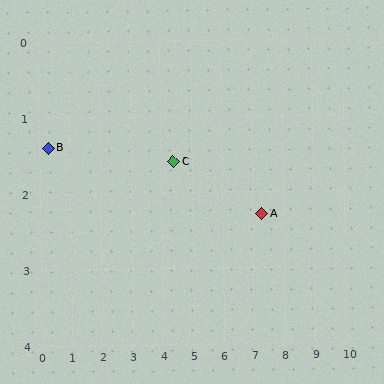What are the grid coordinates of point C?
Point C is at approximately (4.4, 1.6).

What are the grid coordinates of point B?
Point B is at approximately (0.3, 1.4).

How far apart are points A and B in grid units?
Points A and B are about 7.1 grid units apart.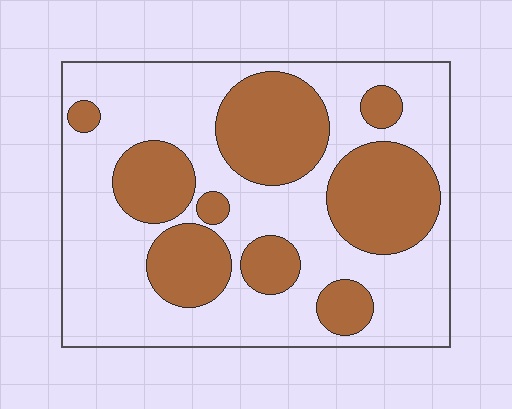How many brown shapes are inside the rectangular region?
9.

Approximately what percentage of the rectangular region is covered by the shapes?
Approximately 35%.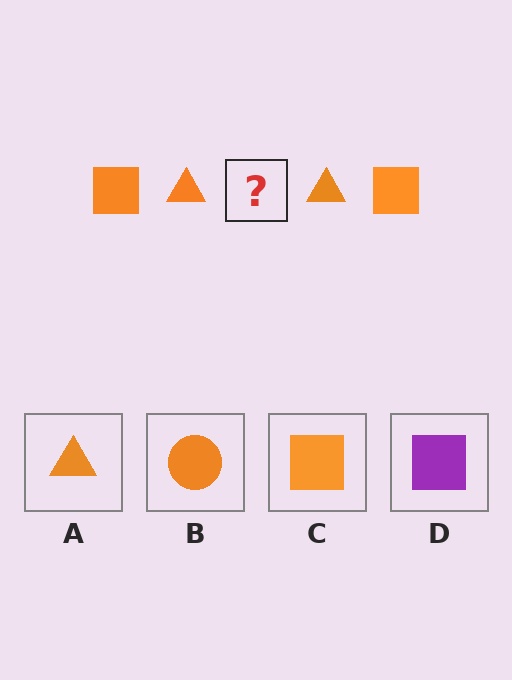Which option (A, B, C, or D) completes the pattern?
C.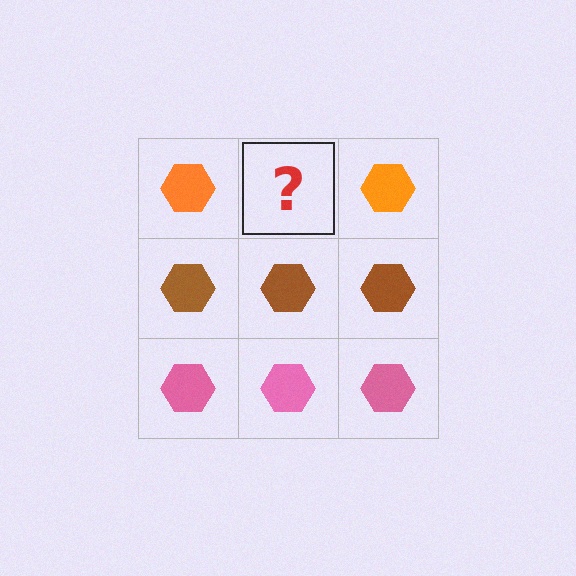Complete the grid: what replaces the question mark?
The question mark should be replaced with an orange hexagon.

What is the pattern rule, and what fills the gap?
The rule is that each row has a consistent color. The gap should be filled with an orange hexagon.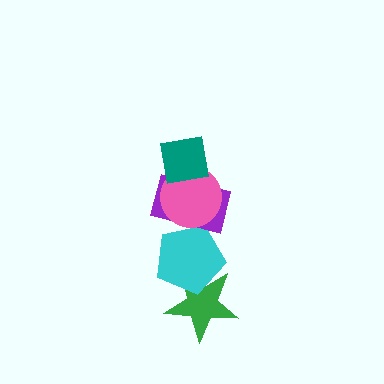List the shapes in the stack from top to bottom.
From top to bottom: the teal square, the pink circle, the purple rectangle, the cyan pentagon, the green star.